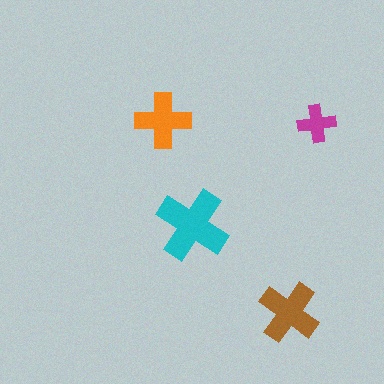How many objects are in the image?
There are 4 objects in the image.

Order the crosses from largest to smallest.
the cyan one, the brown one, the orange one, the magenta one.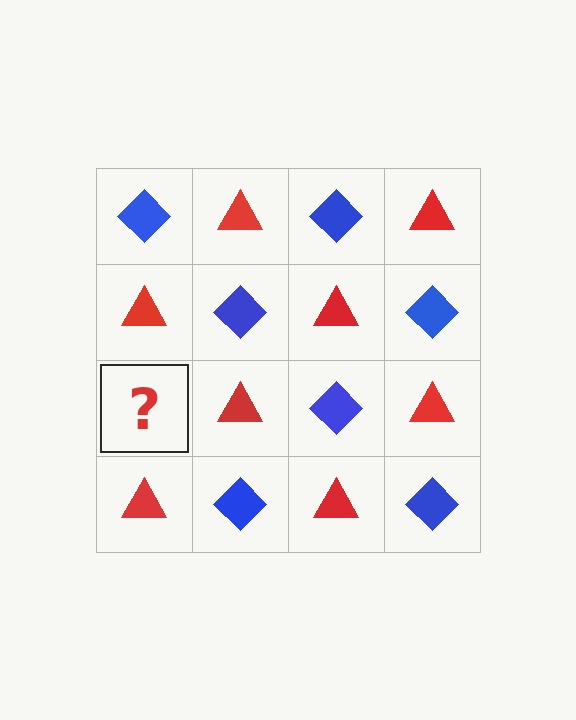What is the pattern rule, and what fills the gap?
The rule is that it alternates blue diamond and red triangle in a checkerboard pattern. The gap should be filled with a blue diamond.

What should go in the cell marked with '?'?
The missing cell should contain a blue diamond.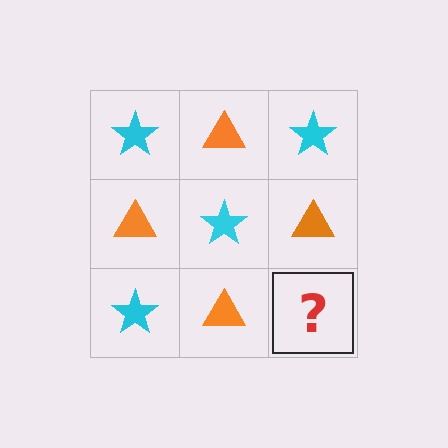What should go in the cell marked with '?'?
The missing cell should contain a cyan star.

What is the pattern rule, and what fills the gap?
The rule is that it alternates cyan star and orange triangle in a checkerboard pattern. The gap should be filled with a cyan star.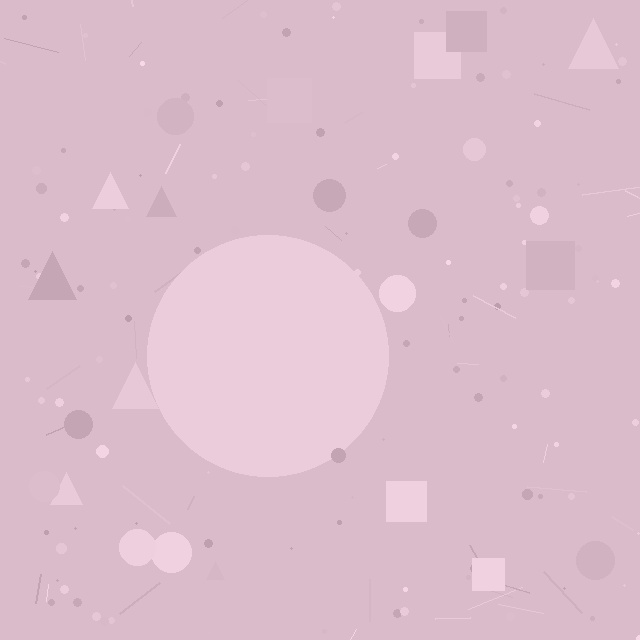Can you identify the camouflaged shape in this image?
The camouflaged shape is a circle.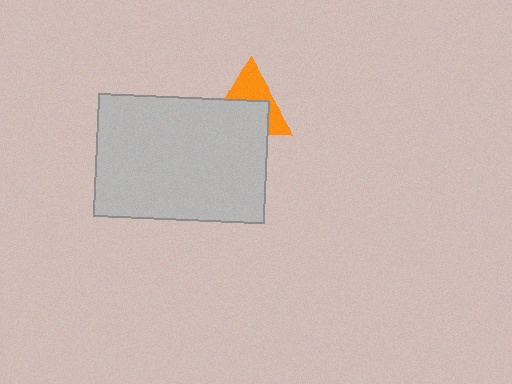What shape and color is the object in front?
The object in front is a light gray rectangle.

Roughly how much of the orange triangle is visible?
About half of it is visible (roughly 46%).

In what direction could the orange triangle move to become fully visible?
The orange triangle could move up. That would shift it out from behind the light gray rectangle entirely.